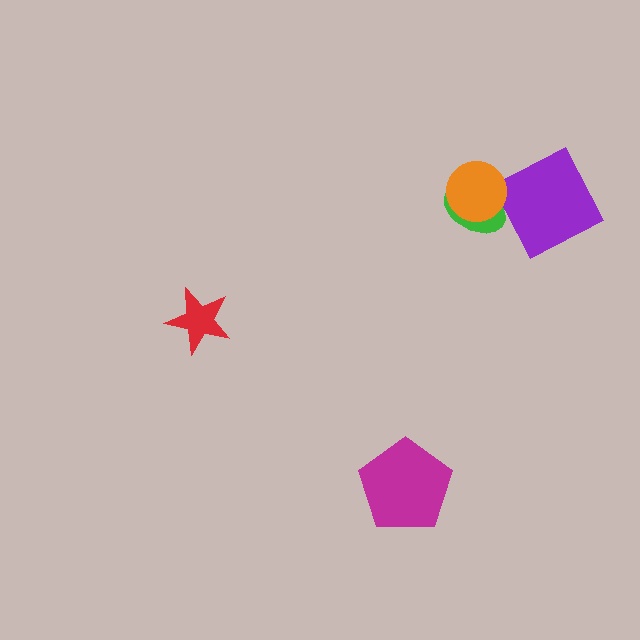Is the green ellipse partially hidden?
Yes, it is partially covered by another shape.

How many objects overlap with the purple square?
0 objects overlap with the purple square.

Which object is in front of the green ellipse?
The orange circle is in front of the green ellipse.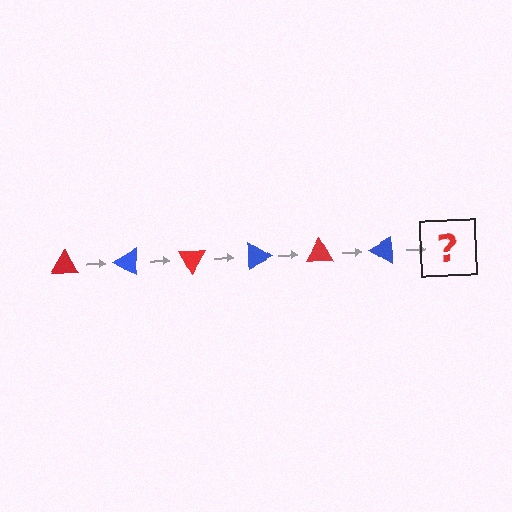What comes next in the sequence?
The next element should be a red triangle, rotated 180 degrees from the start.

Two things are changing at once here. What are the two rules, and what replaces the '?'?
The two rules are that it rotates 30 degrees each step and the color cycles through red and blue. The '?' should be a red triangle, rotated 180 degrees from the start.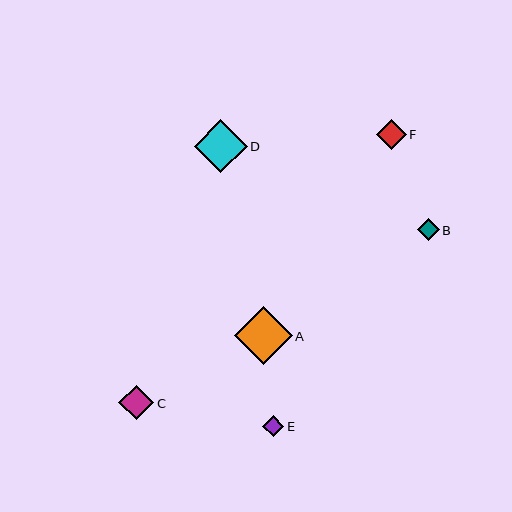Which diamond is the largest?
Diamond A is the largest with a size of approximately 58 pixels.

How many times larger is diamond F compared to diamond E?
Diamond F is approximately 1.5 times the size of diamond E.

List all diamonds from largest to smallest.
From largest to smallest: A, D, C, F, B, E.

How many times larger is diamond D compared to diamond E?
Diamond D is approximately 2.6 times the size of diamond E.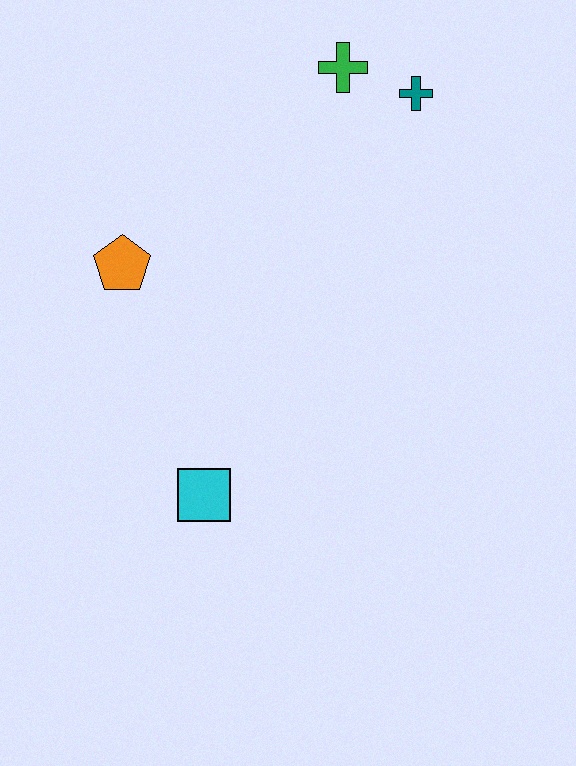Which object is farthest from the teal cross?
The cyan square is farthest from the teal cross.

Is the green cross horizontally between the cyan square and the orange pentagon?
No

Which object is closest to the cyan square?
The orange pentagon is closest to the cyan square.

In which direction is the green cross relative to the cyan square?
The green cross is above the cyan square.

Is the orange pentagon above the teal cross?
No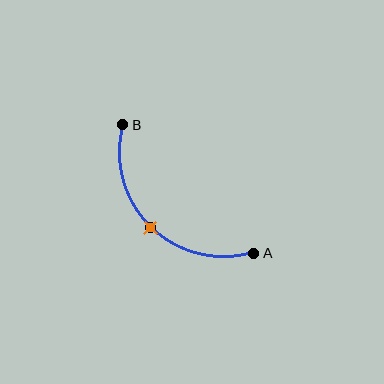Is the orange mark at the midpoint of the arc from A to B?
Yes. The orange mark lies on the arc at equal arc-length from both A and B — it is the arc midpoint.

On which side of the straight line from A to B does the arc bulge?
The arc bulges below and to the left of the straight line connecting A and B.